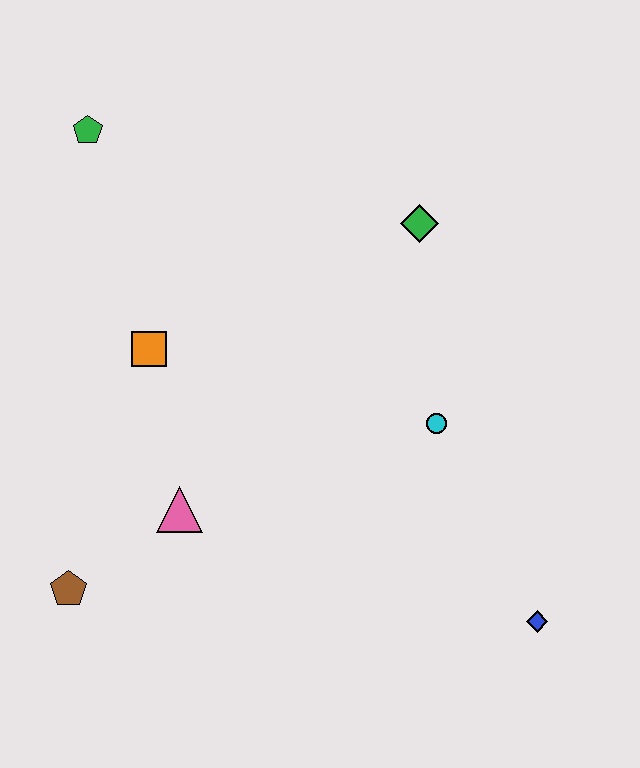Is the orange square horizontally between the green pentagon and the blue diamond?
Yes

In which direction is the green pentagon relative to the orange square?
The green pentagon is above the orange square.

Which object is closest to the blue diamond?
The cyan circle is closest to the blue diamond.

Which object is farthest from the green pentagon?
The blue diamond is farthest from the green pentagon.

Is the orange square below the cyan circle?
No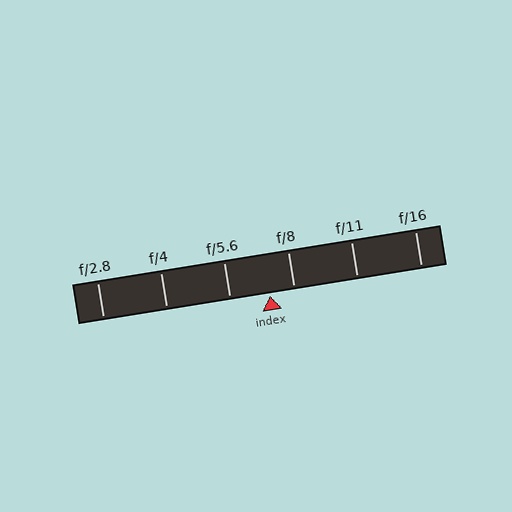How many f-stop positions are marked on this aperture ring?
There are 6 f-stop positions marked.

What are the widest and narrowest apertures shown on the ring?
The widest aperture shown is f/2.8 and the narrowest is f/16.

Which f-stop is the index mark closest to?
The index mark is closest to f/8.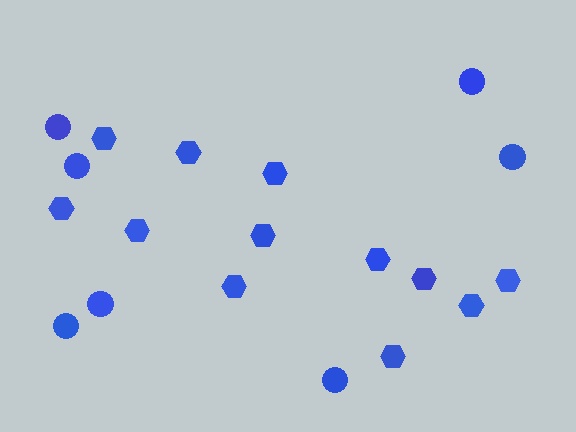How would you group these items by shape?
There are 2 groups: one group of hexagons (12) and one group of circles (7).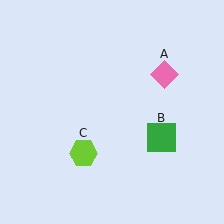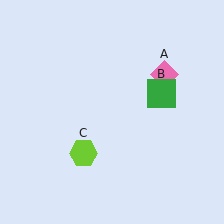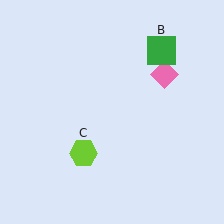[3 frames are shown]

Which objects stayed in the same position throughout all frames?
Pink diamond (object A) and lime hexagon (object C) remained stationary.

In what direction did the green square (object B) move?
The green square (object B) moved up.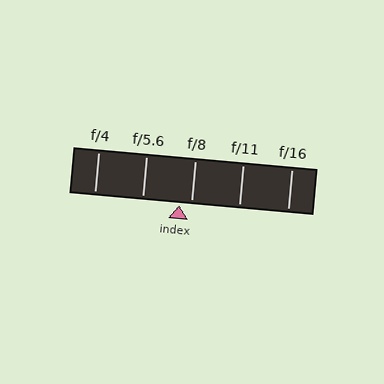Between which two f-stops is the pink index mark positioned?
The index mark is between f/5.6 and f/8.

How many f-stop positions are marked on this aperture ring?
There are 5 f-stop positions marked.